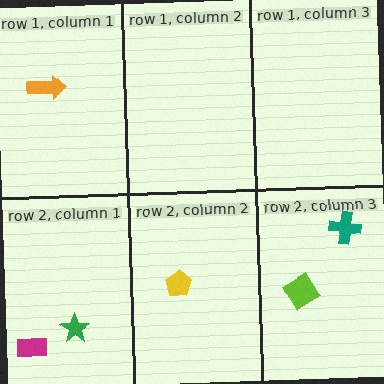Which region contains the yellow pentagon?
The row 2, column 2 region.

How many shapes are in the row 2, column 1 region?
2.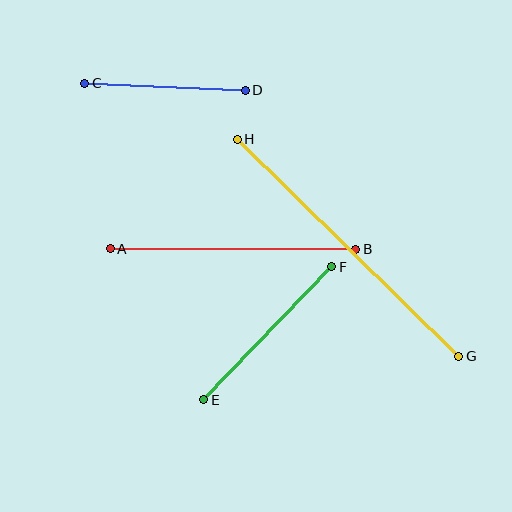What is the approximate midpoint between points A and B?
The midpoint is at approximately (233, 249) pixels.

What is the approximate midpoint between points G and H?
The midpoint is at approximately (348, 248) pixels.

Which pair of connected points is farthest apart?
Points G and H are farthest apart.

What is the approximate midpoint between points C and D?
The midpoint is at approximately (165, 87) pixels.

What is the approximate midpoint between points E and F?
The midpoint is at approximately (268, 333) pixels.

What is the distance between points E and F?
The distance is approximately 184 pixels.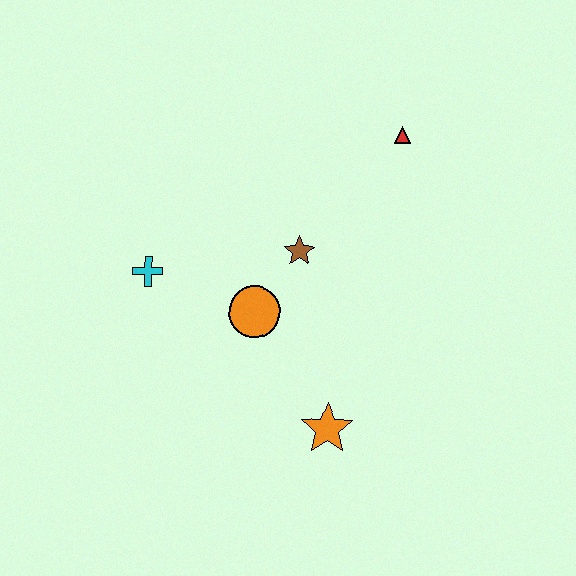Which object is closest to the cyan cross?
The orange circle is closest to the cyan cross.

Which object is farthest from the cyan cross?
The red triangle is farthest from the cyan cross.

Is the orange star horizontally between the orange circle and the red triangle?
Yes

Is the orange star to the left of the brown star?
No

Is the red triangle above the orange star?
Yes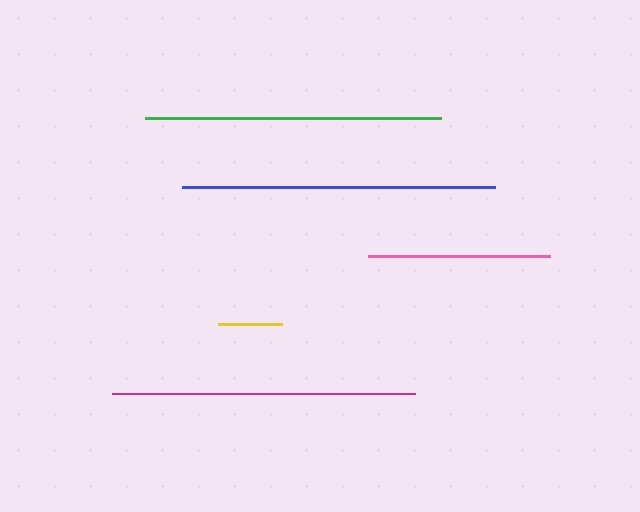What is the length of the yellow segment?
The yellow segment is approximately 65 pixels long.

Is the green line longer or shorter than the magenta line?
The magenta line is longer than the green line.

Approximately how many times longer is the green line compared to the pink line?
The green line is approximately 1.6 times the length of the pink line.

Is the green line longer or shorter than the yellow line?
The green line is longer than the yellow line.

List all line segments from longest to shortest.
From longest to shortest: blue, magenta, green, pink, yellow.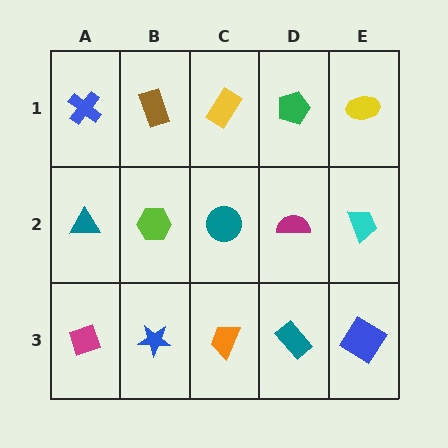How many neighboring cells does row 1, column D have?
3.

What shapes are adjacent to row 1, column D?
A magenta semicircle (row 2, column D), a yellow rectangle (row 1, column C), a yellow ellipse (row 1, column E).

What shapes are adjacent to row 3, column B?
A lime hexagon (row 2, column B), a magenta diamond (row 3, column A), an orange trapezoid (row 3, column C).